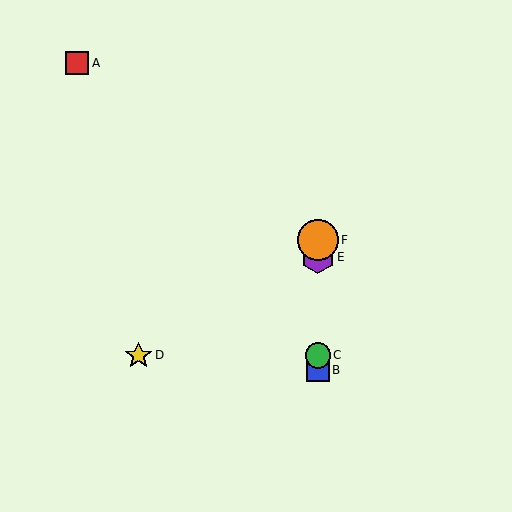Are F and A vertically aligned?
No, F is at x≈318 and A is at x≈77.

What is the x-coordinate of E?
Object E is at x≈318.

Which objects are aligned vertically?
Objects B, C, E, F are aligned vertically.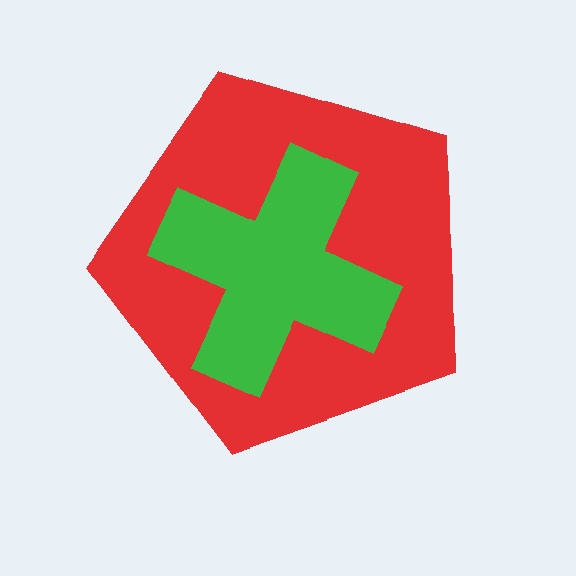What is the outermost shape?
The red pentagon.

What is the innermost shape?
The green cross.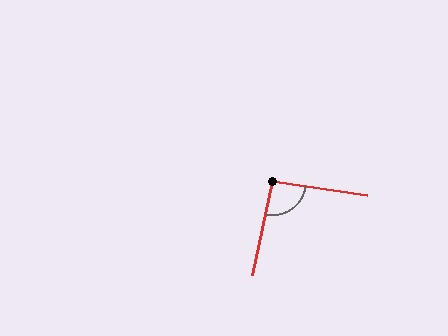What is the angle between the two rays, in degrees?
Approximately 94 degrees.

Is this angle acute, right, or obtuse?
It is approximately a right angle.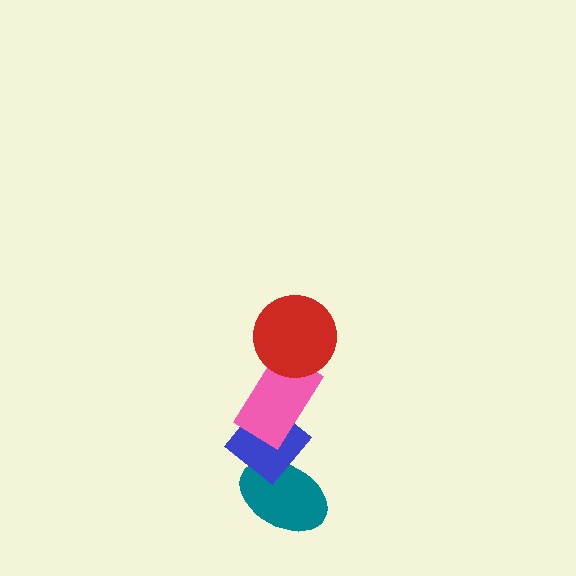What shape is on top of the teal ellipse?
The blue diamond is on top of the teal ellipse.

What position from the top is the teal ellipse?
The teal ellipse is 4th from the top.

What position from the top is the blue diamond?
The blue diamond is 3rd from the top.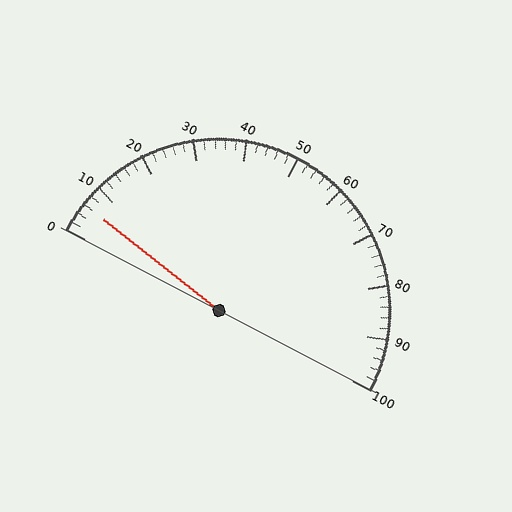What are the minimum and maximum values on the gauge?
The gauge ranges from 0 to 100.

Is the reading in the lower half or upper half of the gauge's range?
The reading is in the lower half of the range (0 to 100).